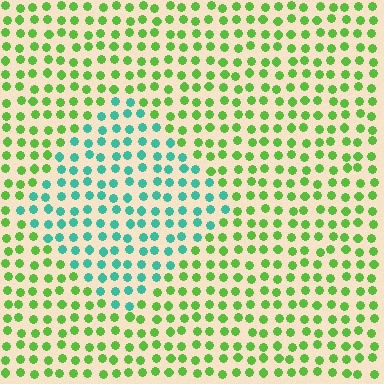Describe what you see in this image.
The image is filled with small lime elements in a uniform arrangement. A diamond-shaped region is visible where the elements are tinted to a slightly different hue, forming a subtle color boundary.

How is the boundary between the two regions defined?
The boundary is defined purely by a slight shift in hue (about 59 degrees). Spacing, size, and orientation are identical on both sides.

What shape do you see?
I see a diamond.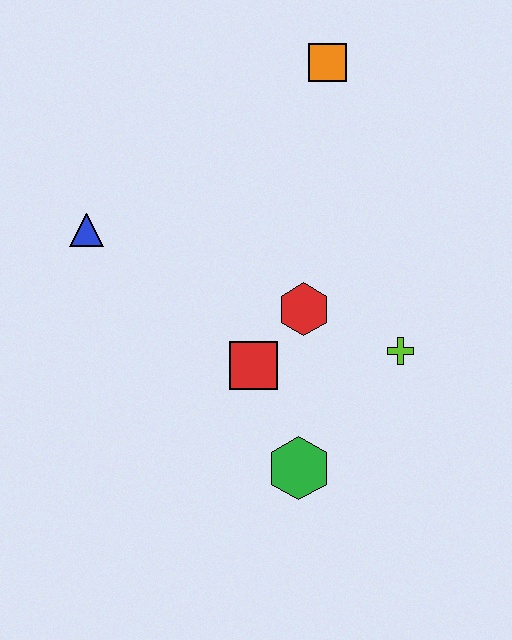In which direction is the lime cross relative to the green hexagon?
The lime cross is above the green hexagon.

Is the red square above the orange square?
No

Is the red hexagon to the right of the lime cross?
No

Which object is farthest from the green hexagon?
The orange square is farthest from the green hexagon.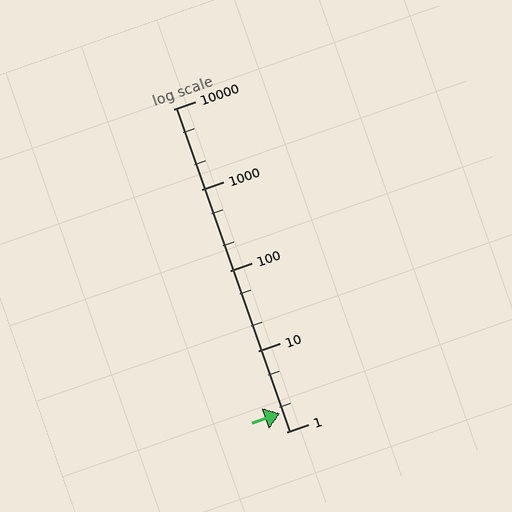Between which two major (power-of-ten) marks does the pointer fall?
The pointer is between 1 and 10.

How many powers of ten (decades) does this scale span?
The scale spans 4 decades, from 1 to 10000.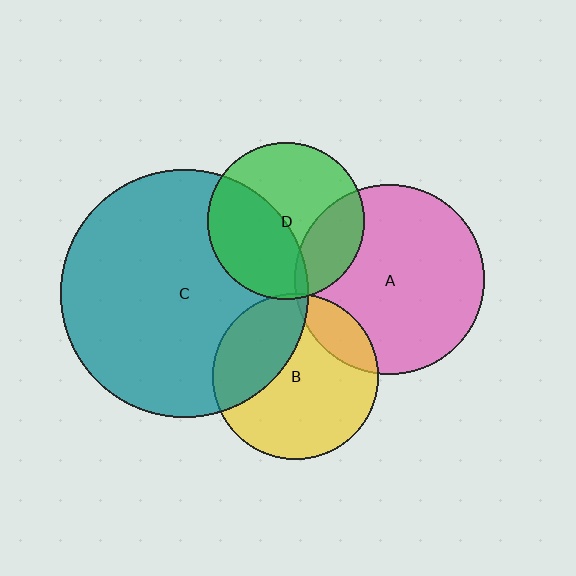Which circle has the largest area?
Circle C (teal).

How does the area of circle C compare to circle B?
Approximately 2.2 times.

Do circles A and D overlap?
Yes.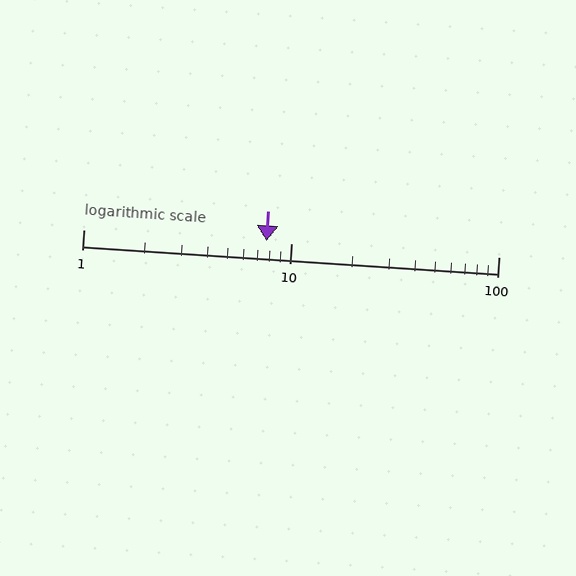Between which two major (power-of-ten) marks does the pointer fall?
The pointer is between 1 and 10.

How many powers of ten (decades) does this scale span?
The scale spans 2 decades, from 1 to 100.